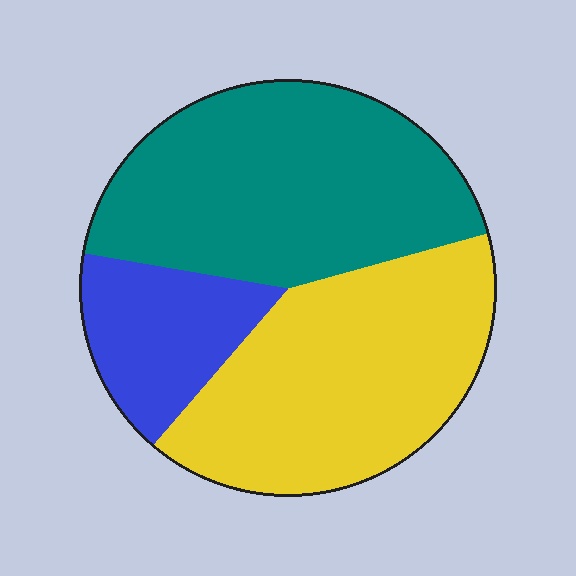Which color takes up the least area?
Blue, at roughly 15%.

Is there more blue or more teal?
Teal.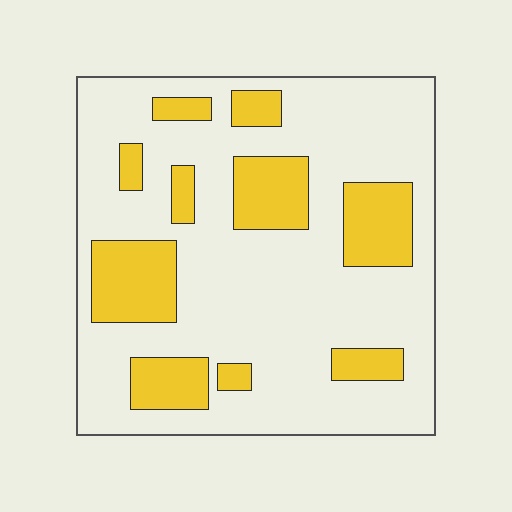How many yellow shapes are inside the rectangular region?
10.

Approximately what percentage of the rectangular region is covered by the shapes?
Approximately 25%.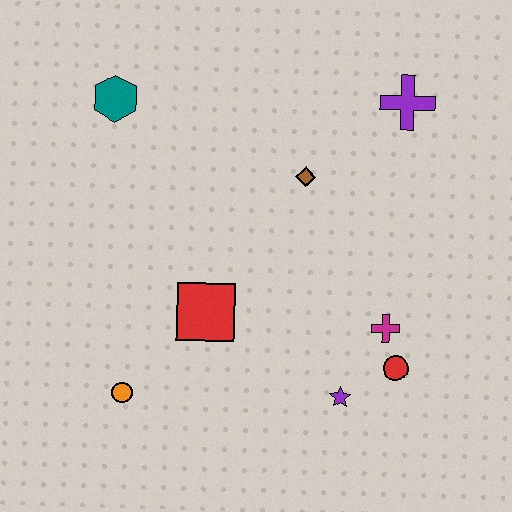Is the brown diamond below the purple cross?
Yes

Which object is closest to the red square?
The orange circle is closest to the red square.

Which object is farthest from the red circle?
The teal hexagon is farthest from the red circle.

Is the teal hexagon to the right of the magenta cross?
No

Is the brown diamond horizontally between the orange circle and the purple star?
Yes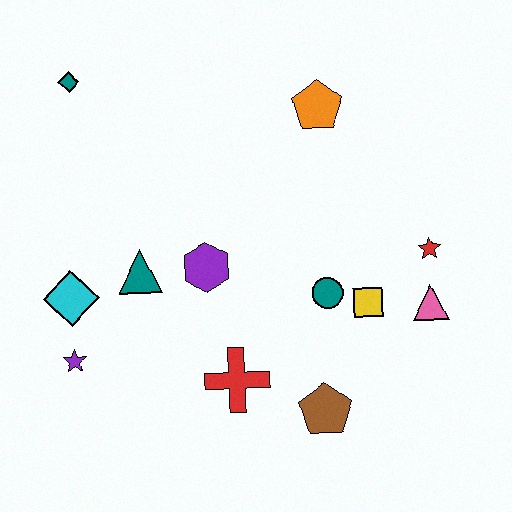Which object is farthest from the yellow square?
The teal diamond is farthest from the yellow square.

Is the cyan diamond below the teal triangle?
Yes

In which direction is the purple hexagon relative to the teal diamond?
The purple hexagon is below the teal diamond.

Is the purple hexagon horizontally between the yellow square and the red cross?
No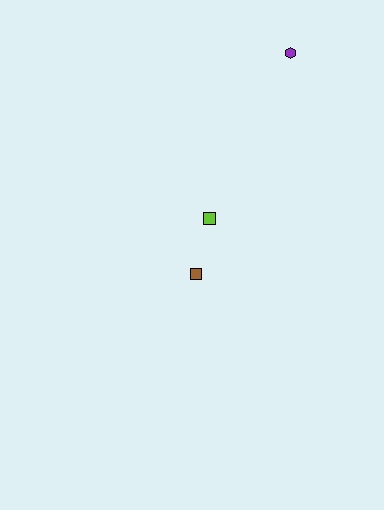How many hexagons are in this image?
There is 1 hexagon.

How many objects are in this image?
There are 3 objects.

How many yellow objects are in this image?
There are no yellow objects.